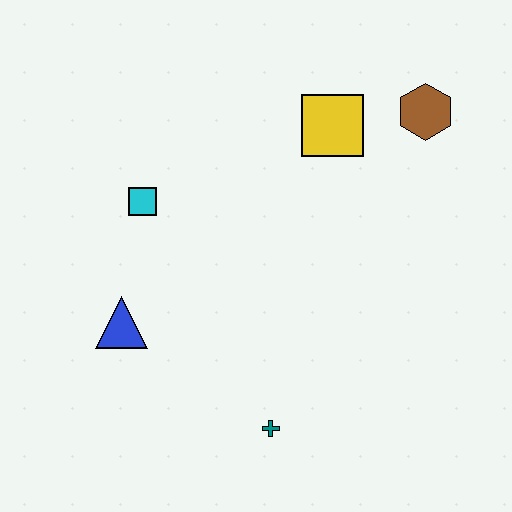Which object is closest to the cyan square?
The blue triangle is closest to the cyan square.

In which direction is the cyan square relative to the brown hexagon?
The cyan square is to the left of the brown hexagon.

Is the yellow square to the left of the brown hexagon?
Yes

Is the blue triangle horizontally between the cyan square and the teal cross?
No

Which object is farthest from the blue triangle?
The brown hexagon is farthest from the blue triangle.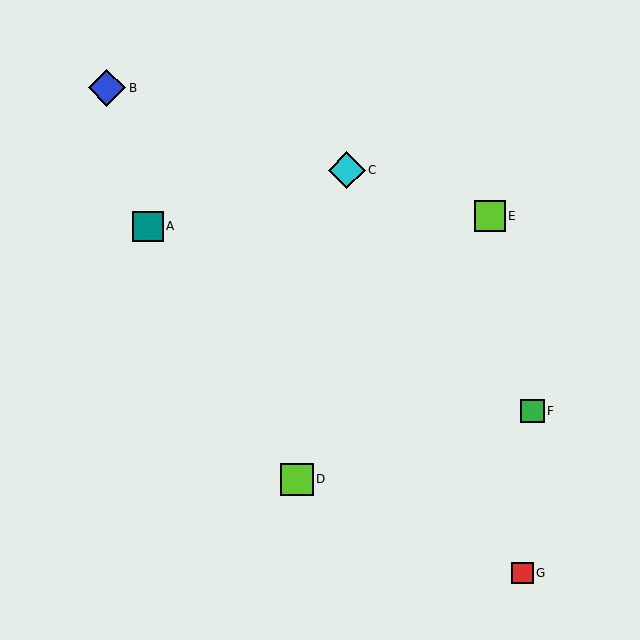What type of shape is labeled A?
Shape A is a teal square.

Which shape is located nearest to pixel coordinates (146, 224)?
The teal square (labeled A) at (148, 226) is nearest to that location.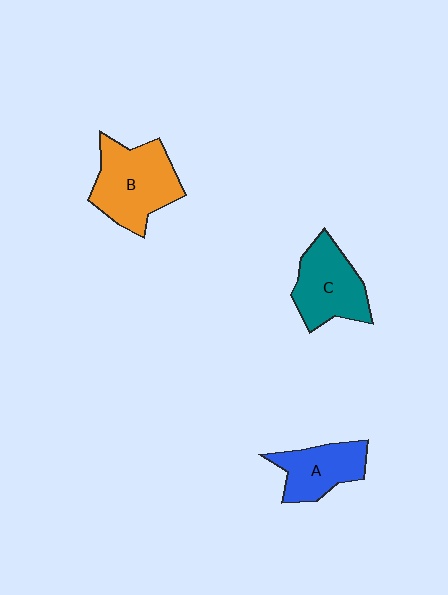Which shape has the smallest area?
Shape A (blue).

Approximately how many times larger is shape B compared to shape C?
Approximately 1.2 times.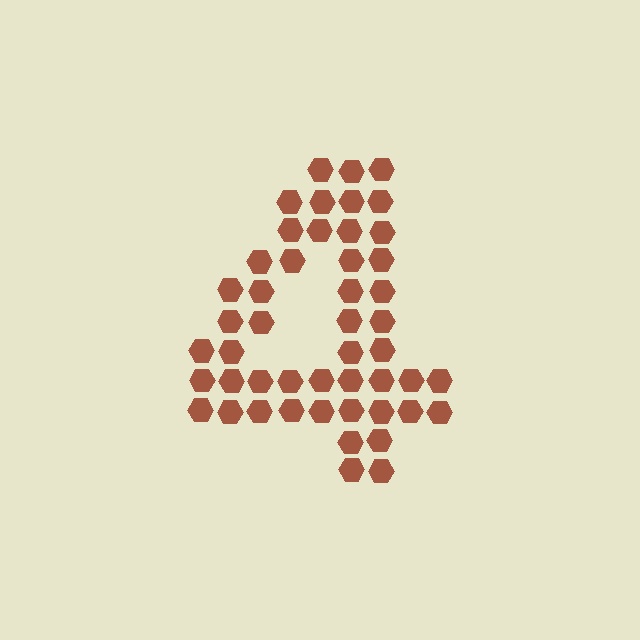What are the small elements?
The small elements are hexagons.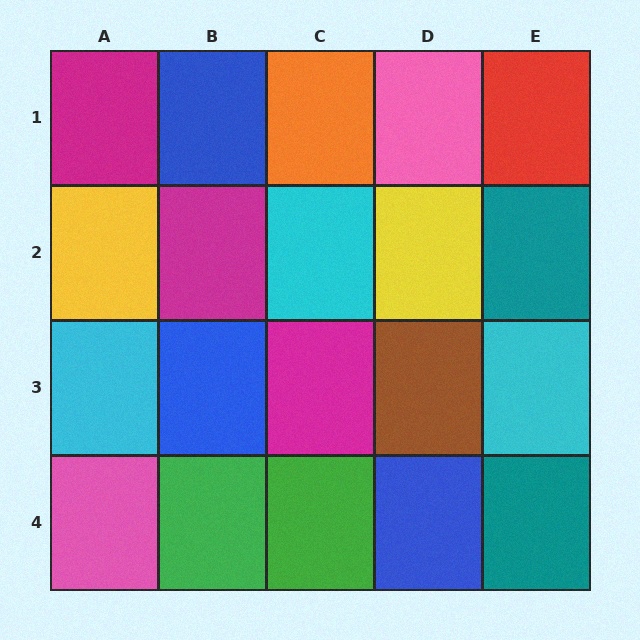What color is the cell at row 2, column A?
Yellow.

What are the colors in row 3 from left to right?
Cyan, blue, magenta, brown, cyan.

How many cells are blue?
3 cells are blue.